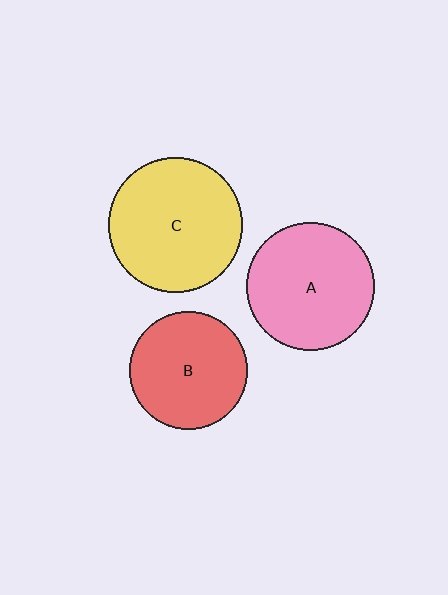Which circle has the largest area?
Circle C (yellow).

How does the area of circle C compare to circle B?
Approximately 1.3 times.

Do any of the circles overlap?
No, none of the circles overlap.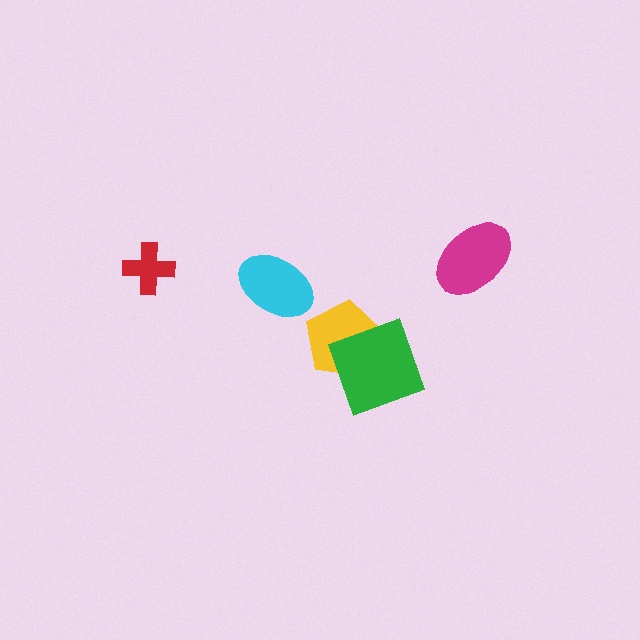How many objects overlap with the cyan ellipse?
0 objects overlap with the cyan ellipse.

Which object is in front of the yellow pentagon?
The green square is in front of the yellow pentagon.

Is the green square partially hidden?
No, no other shape covers it.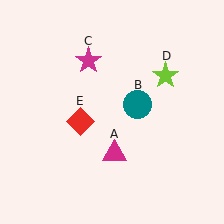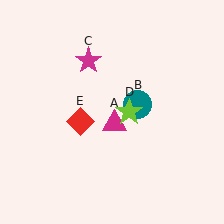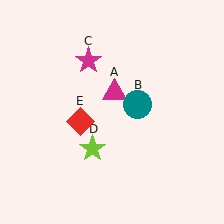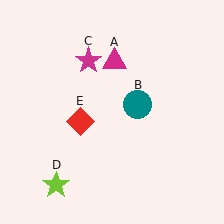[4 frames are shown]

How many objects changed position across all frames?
2 objects changed position: magenta triangle (object A), lime star (object D).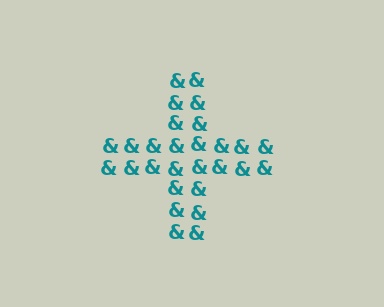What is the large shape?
The large shape is a cross.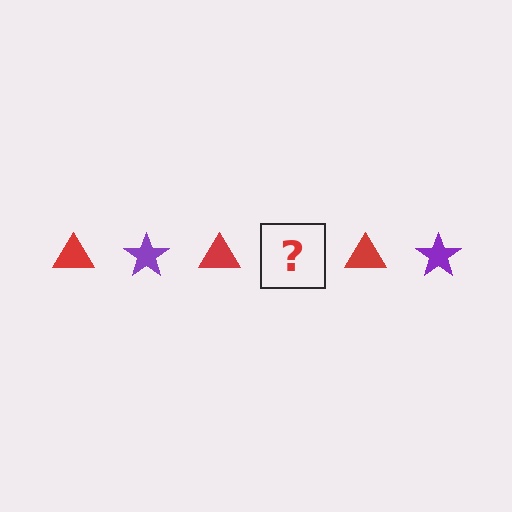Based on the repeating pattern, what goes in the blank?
The blank should be a purple star.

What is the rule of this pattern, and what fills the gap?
The rule is that the pattern alternates between red triangle and purple star. The gap should be filled with a purple star.